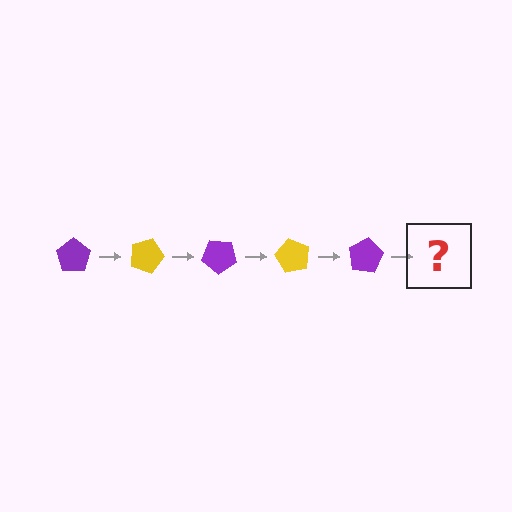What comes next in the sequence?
The next element should be a yellow pentagon, rotated 100 degrees from the start.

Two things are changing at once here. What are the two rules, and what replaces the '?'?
The two rules are that it rotates 20 degrees each step and the color cycles through purple and yellow. The '?' should be a yellow pentagon, rotated 100 degrees from the start.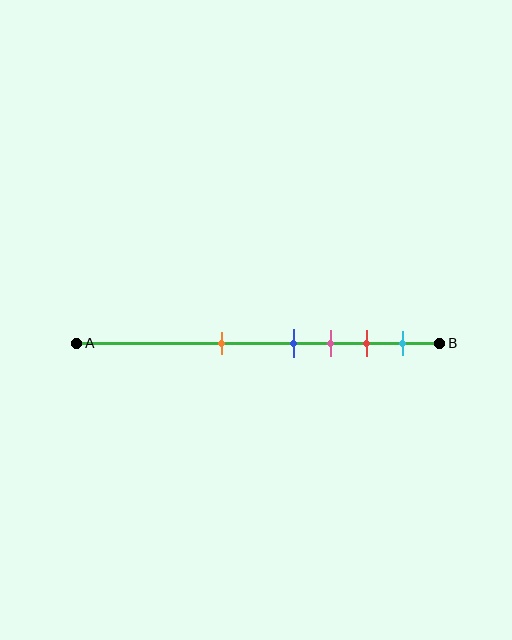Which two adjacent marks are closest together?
The blue and pink marks are the closest adjacent pair.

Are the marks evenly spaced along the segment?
No, the marks are not evenly spaced.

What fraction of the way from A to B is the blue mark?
The blue mark is approximately 60% (0.6) of the way from A to B.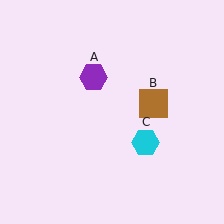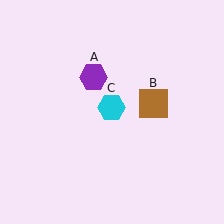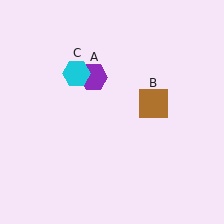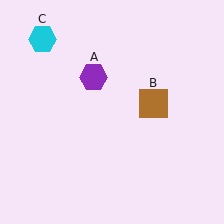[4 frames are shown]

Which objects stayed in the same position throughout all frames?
Purple hexagon (object A) and brown square (object B) remained stationary.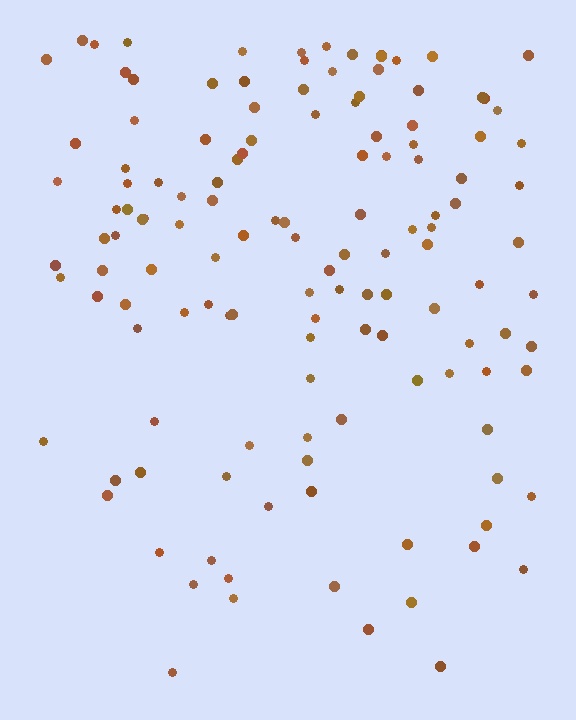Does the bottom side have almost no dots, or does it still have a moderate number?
Still a moderate number, just noticeably fewer than the top.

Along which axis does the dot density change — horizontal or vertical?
Vertical.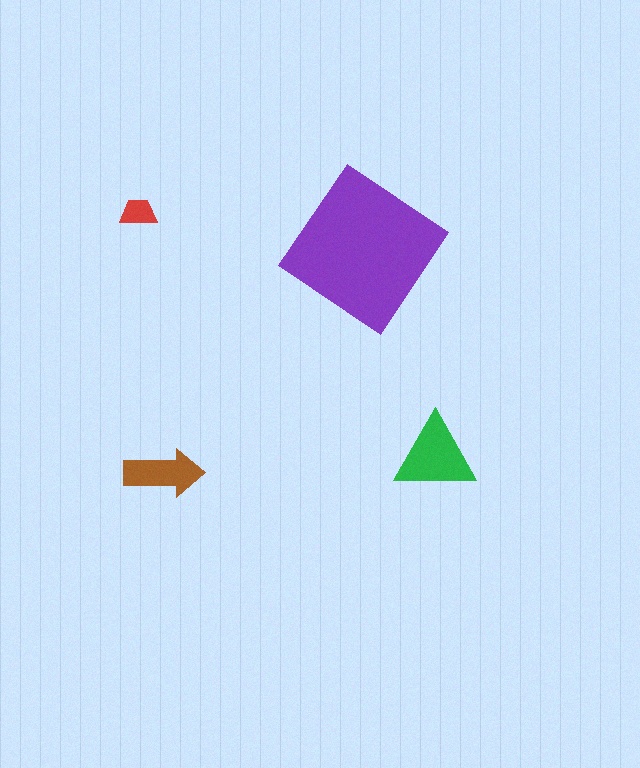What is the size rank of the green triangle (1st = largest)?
2nd.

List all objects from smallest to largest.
The red trapezoid, the brown arrow, the green triangle, the purple diamond.